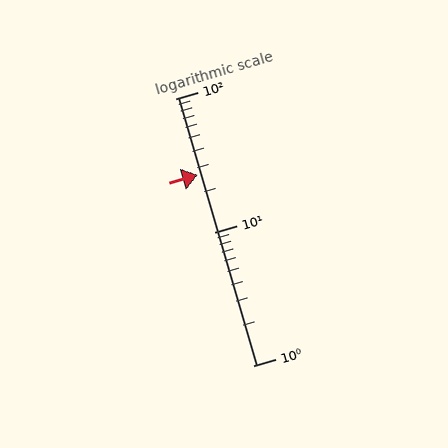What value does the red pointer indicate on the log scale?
The pointer indicates approximately 27.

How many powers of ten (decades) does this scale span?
The scale spans 2 decades, from 1 to 100.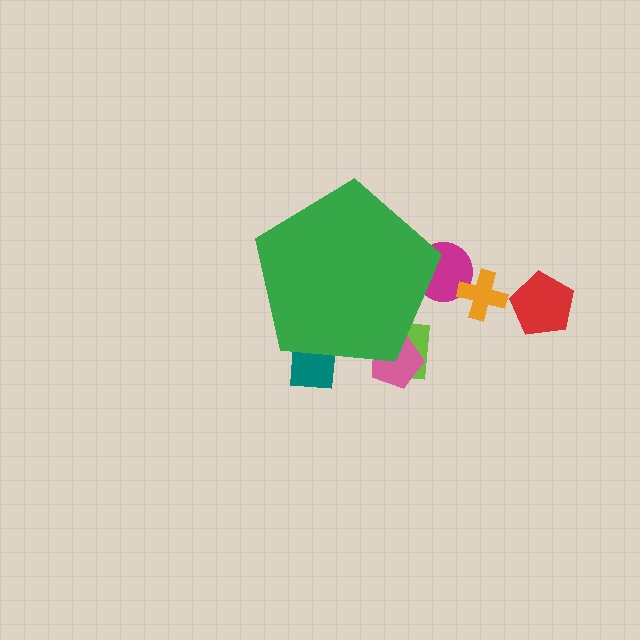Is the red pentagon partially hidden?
No, the red pentagon is fully visible.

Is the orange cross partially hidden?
No, the orange cross is fully visible.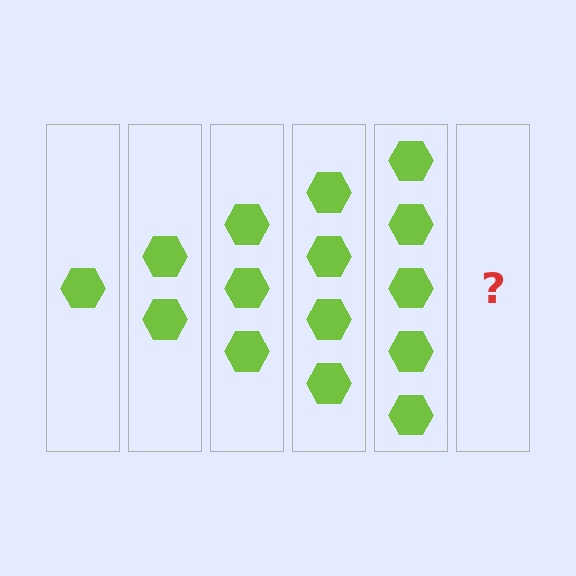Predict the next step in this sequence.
The next step is 6 hexagons.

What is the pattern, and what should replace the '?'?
The pattern is that each step adds one more hexagon. The '?' should be 6 hexagons.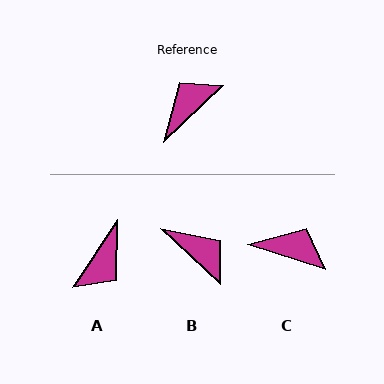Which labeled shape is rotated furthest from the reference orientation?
A, about 166 degrees away.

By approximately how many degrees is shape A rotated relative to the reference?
Approximately 166 degrees clockwise.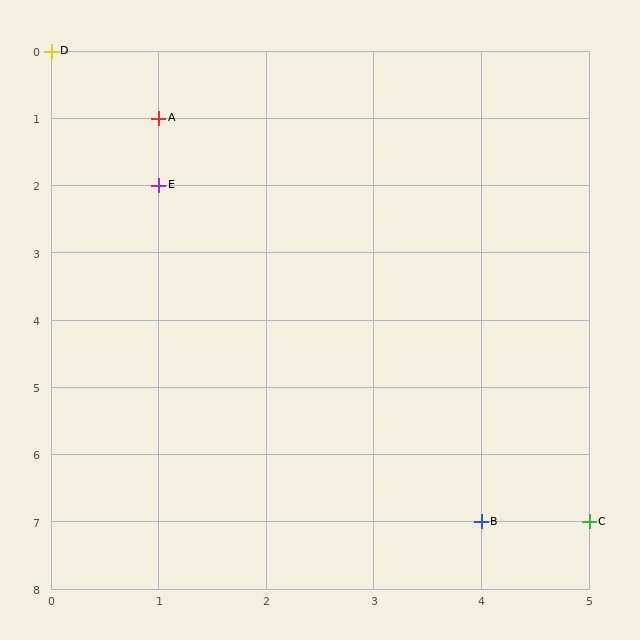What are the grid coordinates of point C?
Point C is at grid coordinates (5, 7).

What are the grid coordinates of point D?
Point D is at grid coordinates (0, 0).